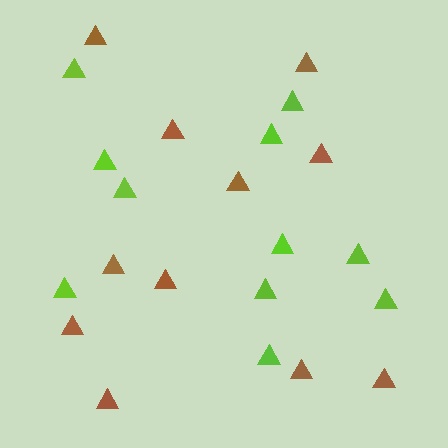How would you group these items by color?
There are 2 groups: one group of brown triangles (11) and one group of lime triangles (11).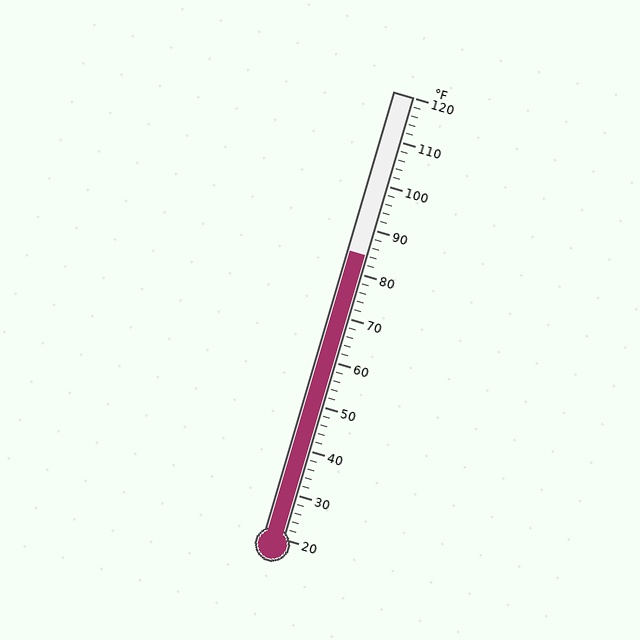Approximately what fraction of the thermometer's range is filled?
The thermometer is filled to approximately 65% of its range.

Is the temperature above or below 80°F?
The temperature is above 80°F.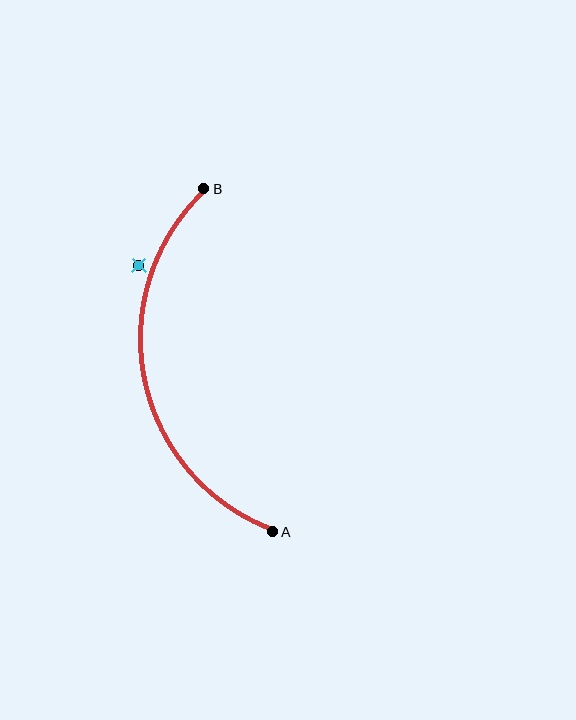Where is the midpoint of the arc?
The arc midpoint is the point on the curve farthest from the straight line joining A and B. It sits to the left of that line.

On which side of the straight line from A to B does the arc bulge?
The arc bulges to the left of the straight line connecting A and B.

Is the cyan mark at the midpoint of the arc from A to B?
No — the cyan mark does not lie on the arc at all. It sits slightly outside the curve.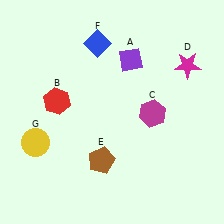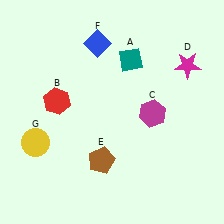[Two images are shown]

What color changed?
The diamond (A) changed from purple in Image 1 to teal in Image 2.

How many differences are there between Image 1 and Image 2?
There is 1 difference between the two images.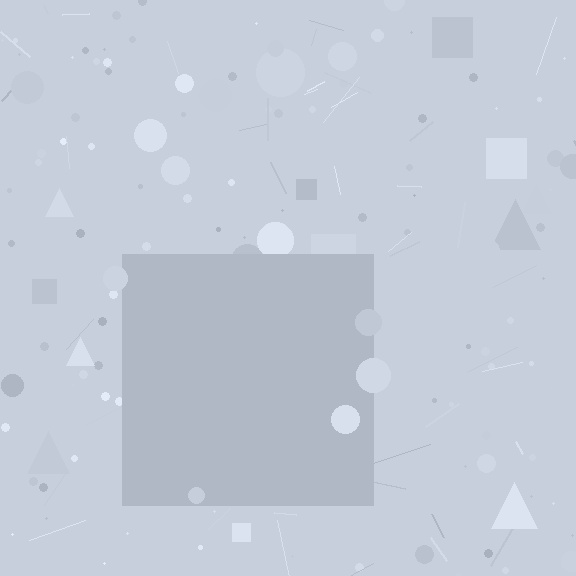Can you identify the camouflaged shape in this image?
The camouflaged shape is a square.